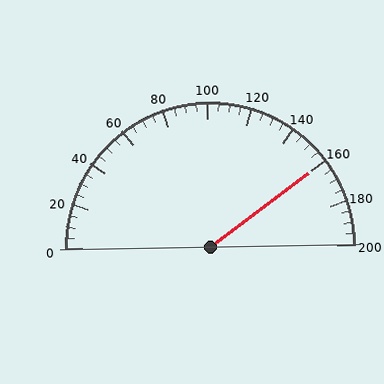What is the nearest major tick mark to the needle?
The nearest major tick mark is 160.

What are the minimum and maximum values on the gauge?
The gauge ranges from 0 to 200.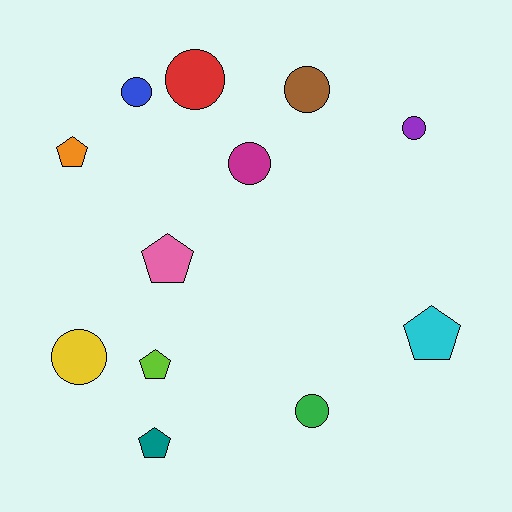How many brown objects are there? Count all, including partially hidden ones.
There is 1 brown object.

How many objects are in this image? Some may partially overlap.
There are 12 objects.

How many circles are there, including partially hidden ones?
There are 7 circles.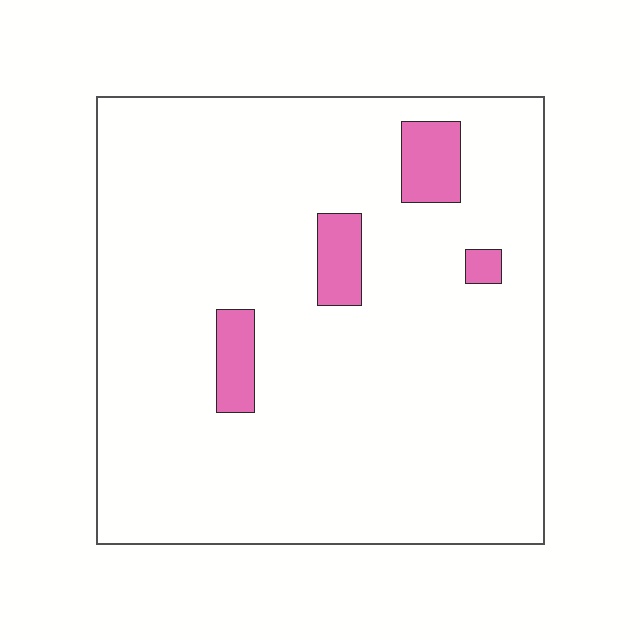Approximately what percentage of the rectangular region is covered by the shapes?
Approximately 5%.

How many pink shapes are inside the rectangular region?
4.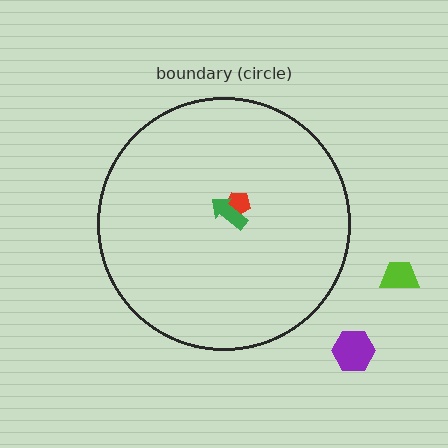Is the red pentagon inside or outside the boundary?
Inside.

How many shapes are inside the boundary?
2 inside, 2 outside.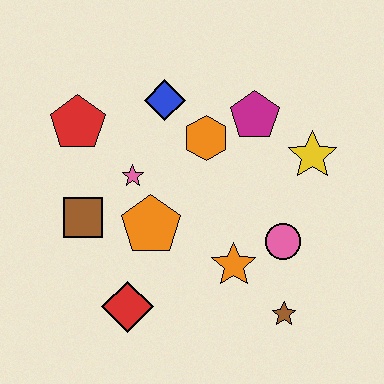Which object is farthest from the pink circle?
The red pentagon is farthest from the pink circle.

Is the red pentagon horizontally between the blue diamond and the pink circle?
No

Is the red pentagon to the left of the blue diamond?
Yes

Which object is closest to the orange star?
The pink circle is closest to the orange star.